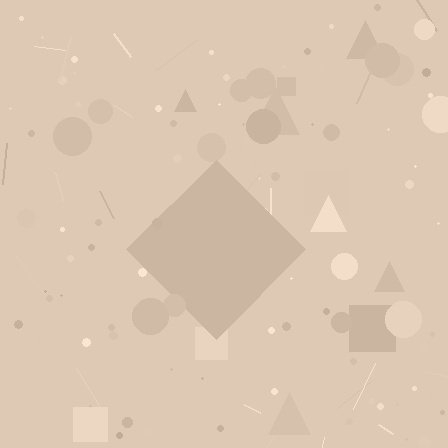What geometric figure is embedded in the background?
A diamond is embedded in the background.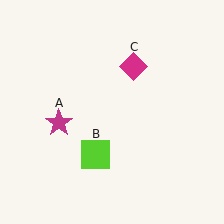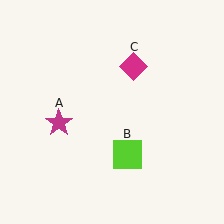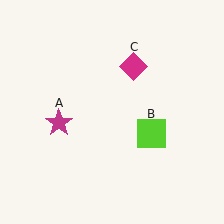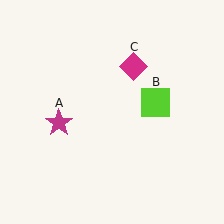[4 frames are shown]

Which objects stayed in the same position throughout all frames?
Magenta star (object A) and magenta diamond (object C) remained stationary.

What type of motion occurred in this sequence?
The lime square (object B) rotated counterclockwise around the center of the scene.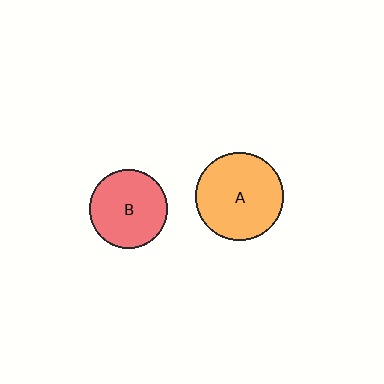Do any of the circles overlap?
No, none of the circles overlap.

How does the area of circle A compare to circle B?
Approximately 1.2 times.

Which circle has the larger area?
Circle A (orange).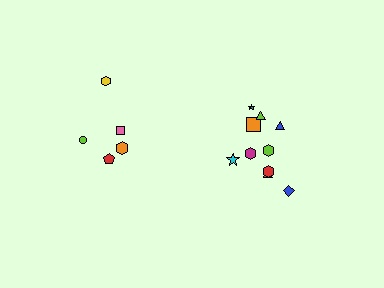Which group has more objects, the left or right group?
The right group.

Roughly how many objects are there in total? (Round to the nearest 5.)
Roughly 15 objects in total.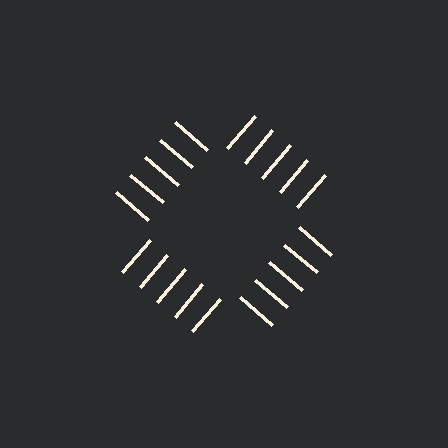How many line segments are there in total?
20 — 5 along each of the 4 edges.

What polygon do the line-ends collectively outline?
An illusory square — the line segments terminate on its edges but no continuous stroke is drawn.